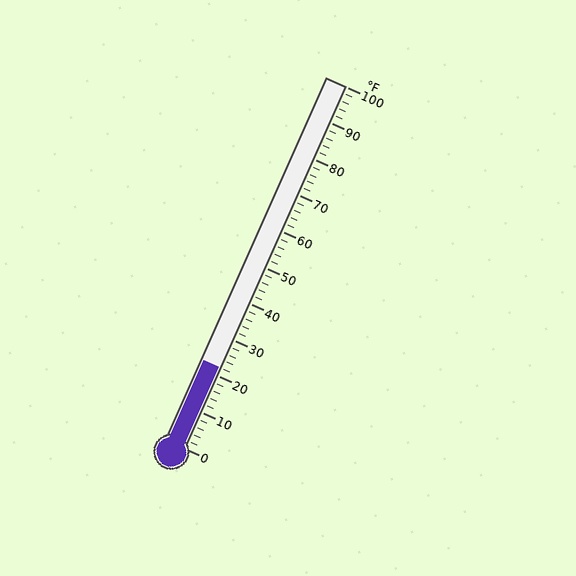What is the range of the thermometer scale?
The thermometer scale ranges from 0°F to 100°F.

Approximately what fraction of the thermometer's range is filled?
The thermometer is filled to approximately 20% of its range.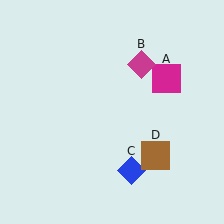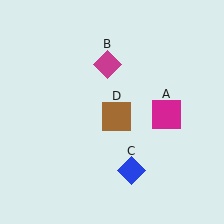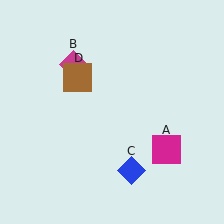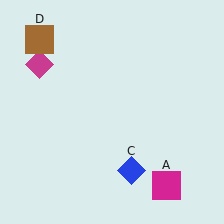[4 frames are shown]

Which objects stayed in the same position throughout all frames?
Blue diamond (object C) remained stationary.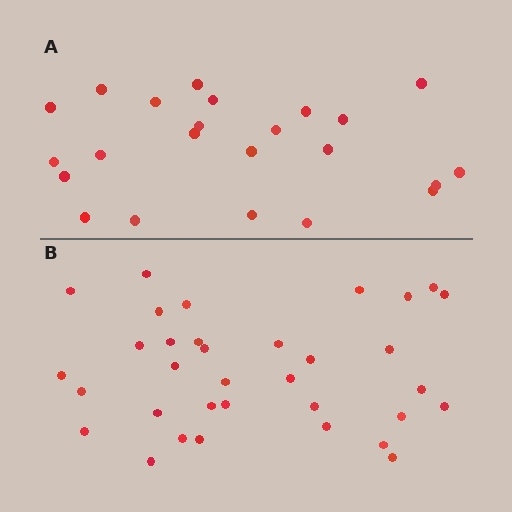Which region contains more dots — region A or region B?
Region B (the bottom region) has more dots.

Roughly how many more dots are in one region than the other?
Region B has roughly 12 or so more dots than region A.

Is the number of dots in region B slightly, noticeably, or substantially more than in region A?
Region B has substantially more. The ratio is roughly 1.5 to 1.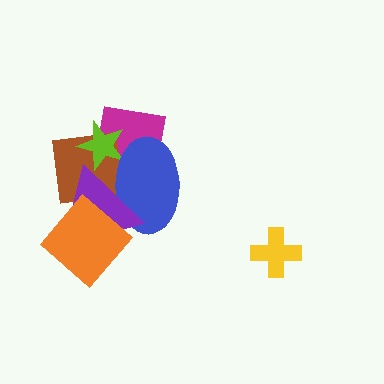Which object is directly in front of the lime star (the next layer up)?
The blue ellipse is directly in front of the lime star.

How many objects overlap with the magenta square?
3 objects overlap with the magenta square.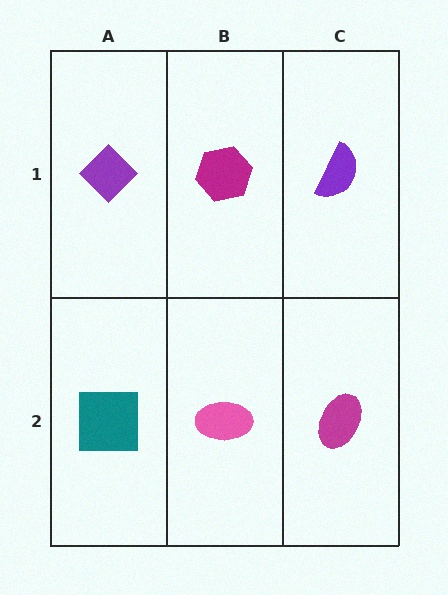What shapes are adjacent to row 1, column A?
A teal square (row 2, column A), a magenta hexagon (row 1, column B).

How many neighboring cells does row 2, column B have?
3.